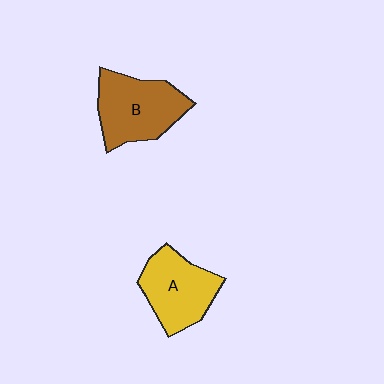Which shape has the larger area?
Shape B (brown).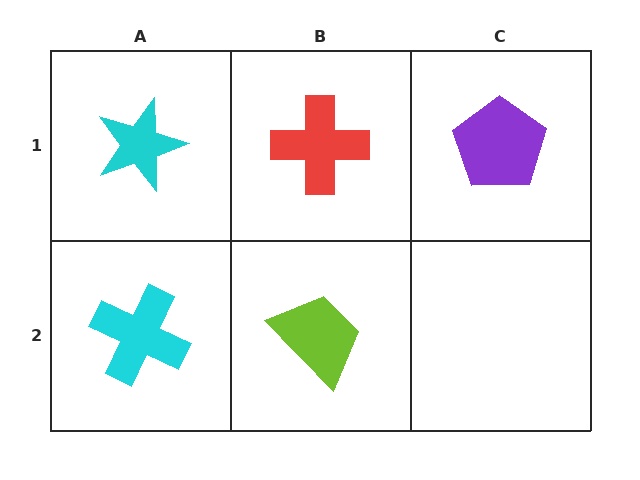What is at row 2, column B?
A lime trapezoid.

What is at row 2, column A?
A cyan cross.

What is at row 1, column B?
A red cross.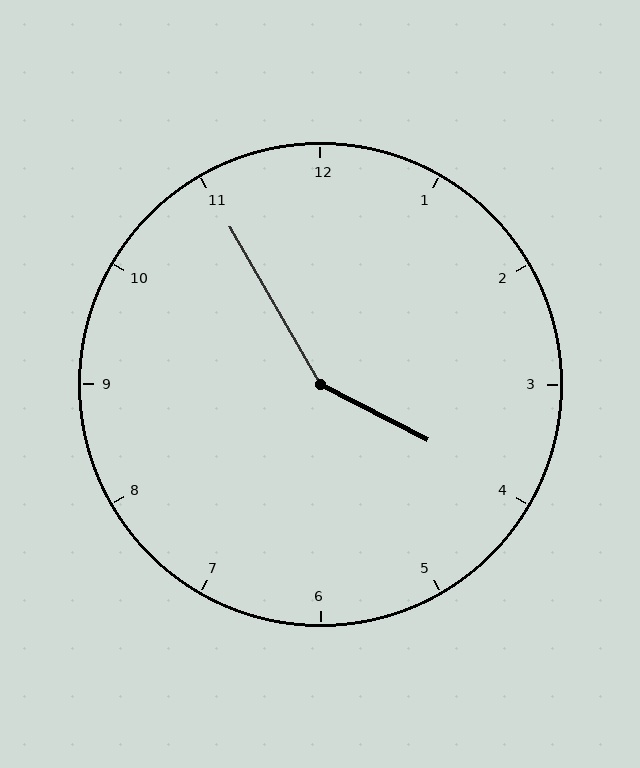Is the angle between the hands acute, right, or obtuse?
It is obtuse.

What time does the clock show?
3:55.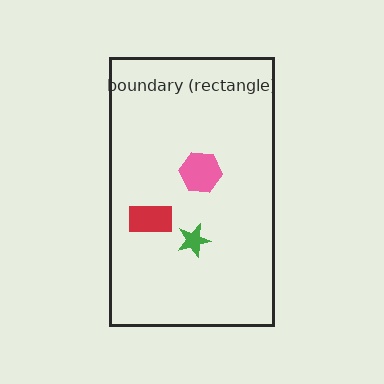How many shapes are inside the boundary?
3 inside, 0 outside.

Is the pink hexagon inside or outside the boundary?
Inside.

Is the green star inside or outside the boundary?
Inside.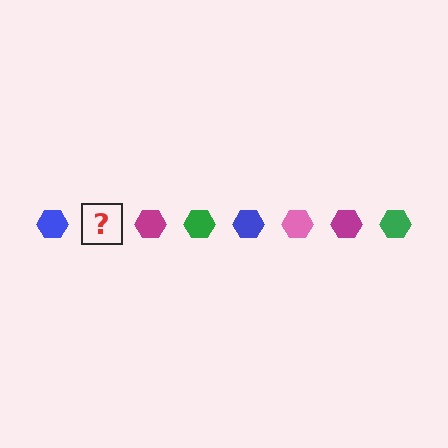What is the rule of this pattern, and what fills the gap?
The rule is that the pattern cycles through blue, pink, magenta, green hexagons. The gap should be filled with a pink hexagon.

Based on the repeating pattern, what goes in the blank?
The blank should be a pink hexagon.